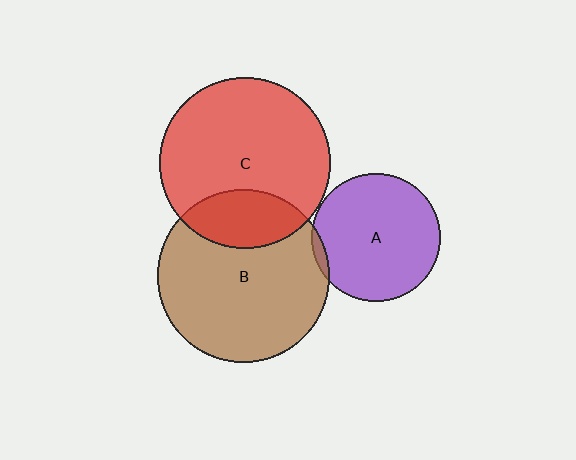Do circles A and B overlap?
Yes.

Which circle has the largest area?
Circle B (brown).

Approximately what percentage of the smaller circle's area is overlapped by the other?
Approximately 5%.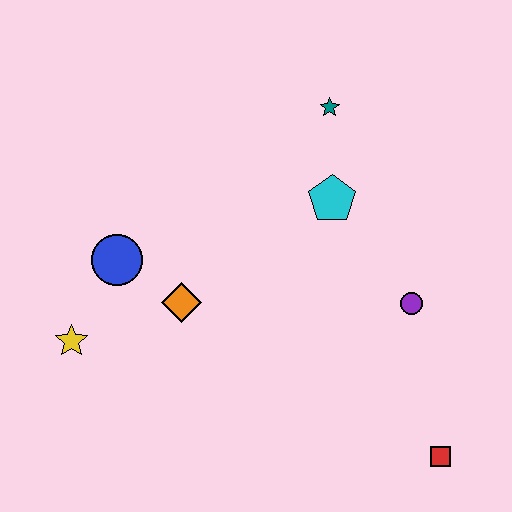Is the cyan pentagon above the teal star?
No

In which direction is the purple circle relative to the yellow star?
The purple circle is to the right of the yellow star.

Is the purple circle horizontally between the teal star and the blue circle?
No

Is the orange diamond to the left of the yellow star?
No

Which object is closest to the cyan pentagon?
The teal star is closest to the cyan pentagon.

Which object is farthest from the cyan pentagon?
The yellow star is farthest from the cyan pentagon.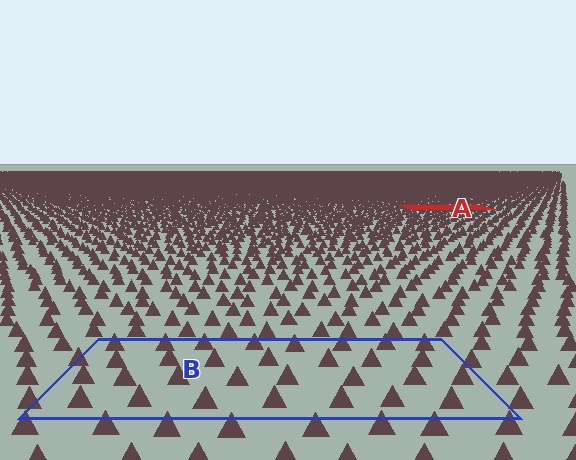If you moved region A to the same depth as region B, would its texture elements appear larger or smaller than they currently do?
They would appear larger. At a closer depth, the same texture elements are projected at a bigger on-screen size.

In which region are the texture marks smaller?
The texture marks are smaller in region A, because it is farther away.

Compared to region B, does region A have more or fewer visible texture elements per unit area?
Region A has more texture elements per unit area — they are packed more densely because it is farther away.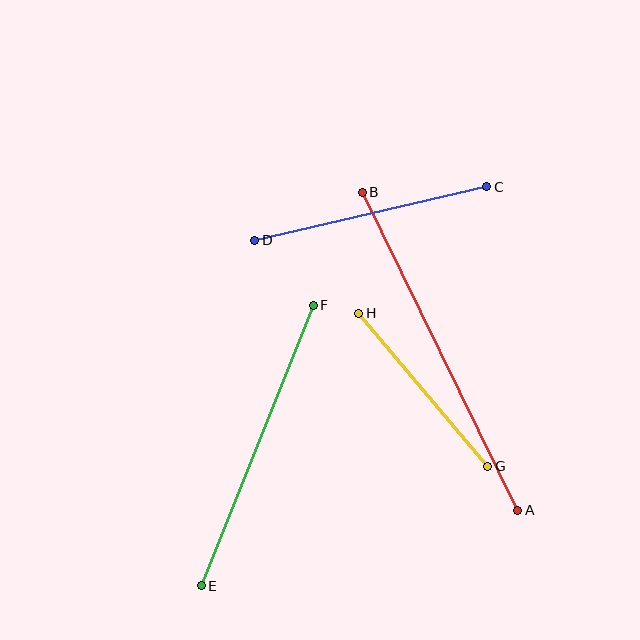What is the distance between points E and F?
The distance is approximately 302 pixels.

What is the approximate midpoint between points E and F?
The midpoint is at approximately (257, 445) pixels.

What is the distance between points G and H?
The distance is approximately 200 pixels.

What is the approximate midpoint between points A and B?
The midpoint is at approximately (440, 351) pixels.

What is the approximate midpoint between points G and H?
The midpoint is at approximately (423, 390) pixels.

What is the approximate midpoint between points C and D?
The midpoint is at approximately (371, 214) pixels.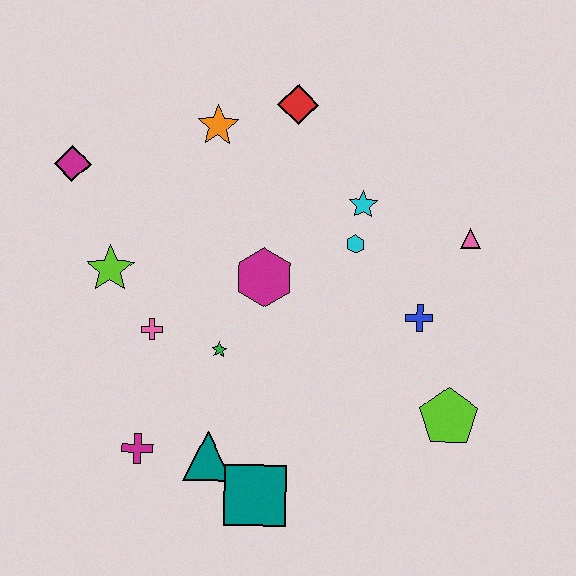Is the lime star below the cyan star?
Yes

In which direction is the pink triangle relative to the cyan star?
The pink triangle is to the right of the cyan star.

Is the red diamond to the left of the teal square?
No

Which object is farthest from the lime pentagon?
The magenta diamond is farthest from the lime pentagon.